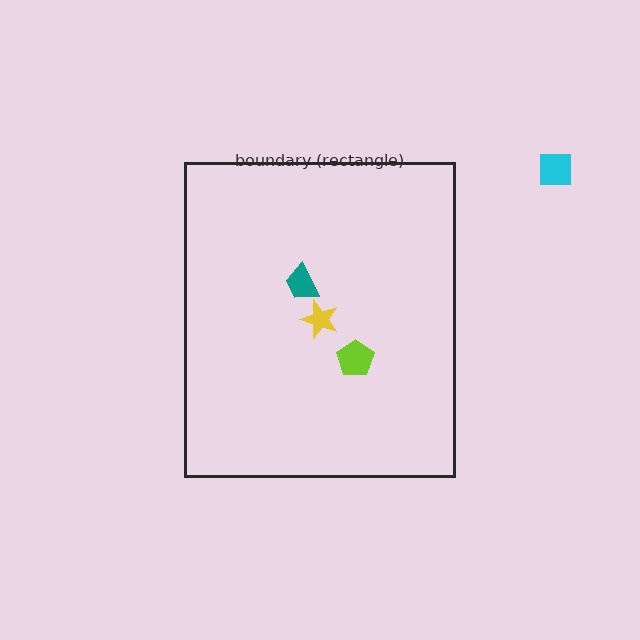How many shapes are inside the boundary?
3 inside, 1 outside.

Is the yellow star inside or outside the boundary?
Inside.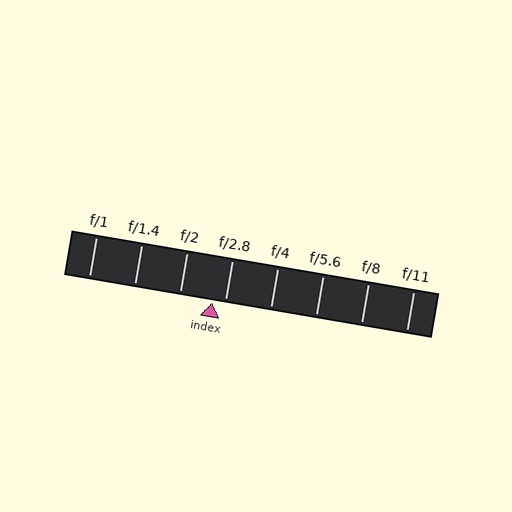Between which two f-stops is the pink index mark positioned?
The index mark is between f/2 and f/2.8.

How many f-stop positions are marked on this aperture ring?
There are 8 f-stop positions marked.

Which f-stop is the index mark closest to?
The index mark is closest to f/2.8.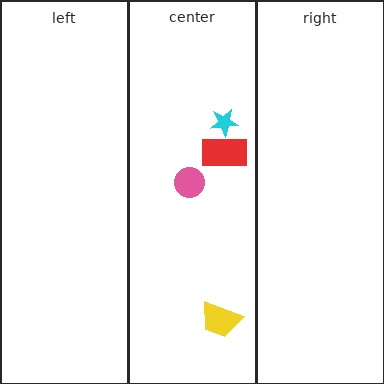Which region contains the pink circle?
The center region.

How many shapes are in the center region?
4.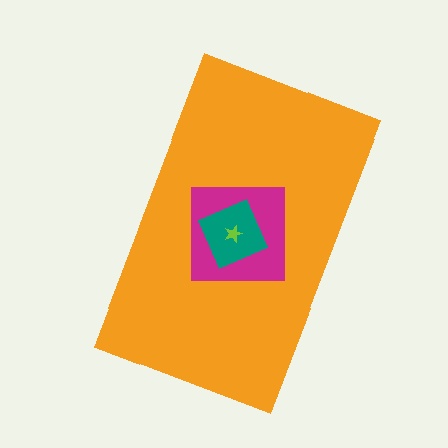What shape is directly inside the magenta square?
The teal diamond.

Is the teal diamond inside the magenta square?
Yes.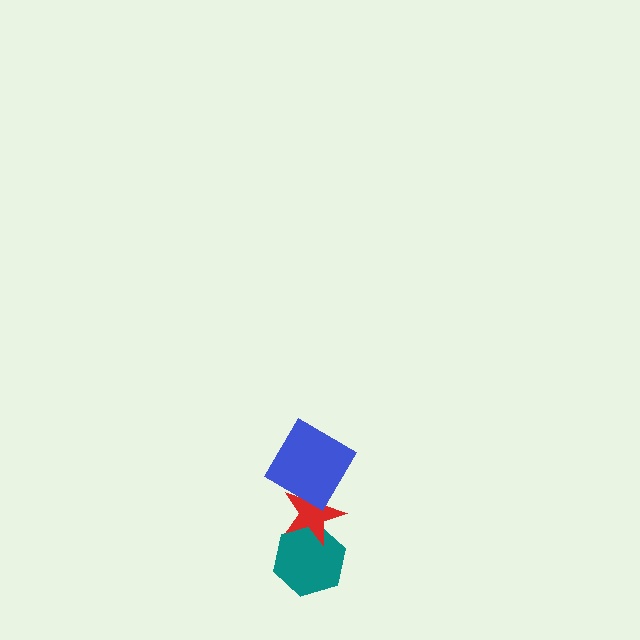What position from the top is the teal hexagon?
The teal hexagon is 3rd from the top.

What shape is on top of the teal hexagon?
The red star is on top of the teal hexagon.